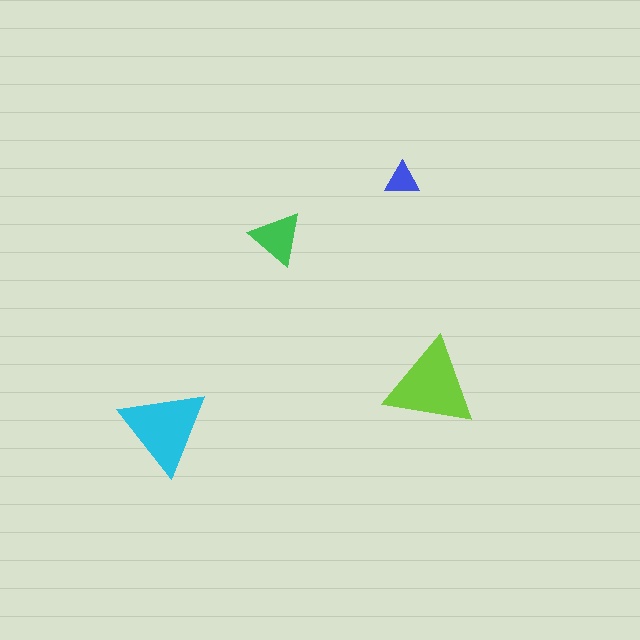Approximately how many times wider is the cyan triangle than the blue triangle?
About 2.5 times wider.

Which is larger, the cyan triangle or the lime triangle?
The lime one.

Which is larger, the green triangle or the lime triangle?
The lime one.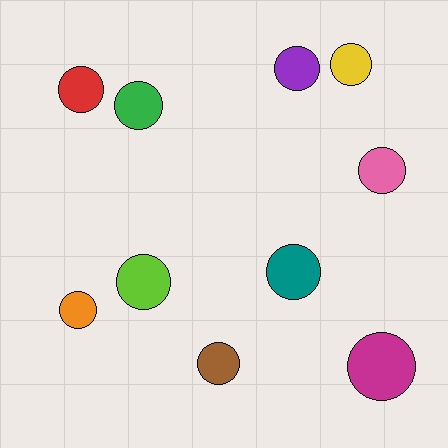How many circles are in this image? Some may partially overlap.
There are 10 circles.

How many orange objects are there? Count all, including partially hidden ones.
There is 1 orange object.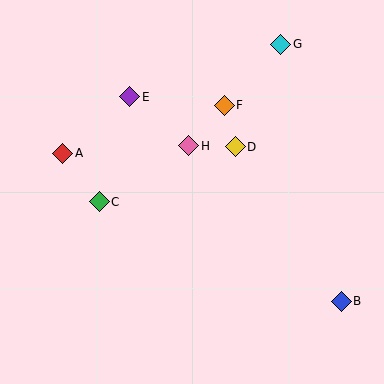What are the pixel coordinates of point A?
Point A is at (63, 153).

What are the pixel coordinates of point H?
Point H is at (189, 146).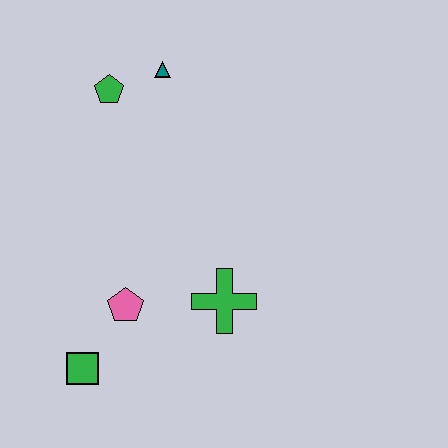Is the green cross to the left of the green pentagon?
No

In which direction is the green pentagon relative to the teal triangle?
The green pentagon is to the left of the teal triangle.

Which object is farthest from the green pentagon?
The green square is farthest from the green pentagon.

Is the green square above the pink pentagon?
No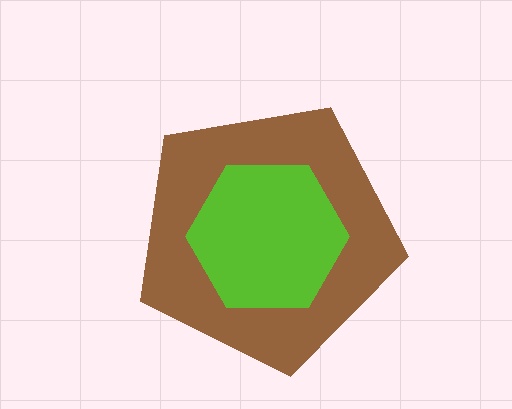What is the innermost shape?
The lime hexagon.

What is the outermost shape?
The brown pentagon.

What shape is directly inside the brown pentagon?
The lime hexagon.